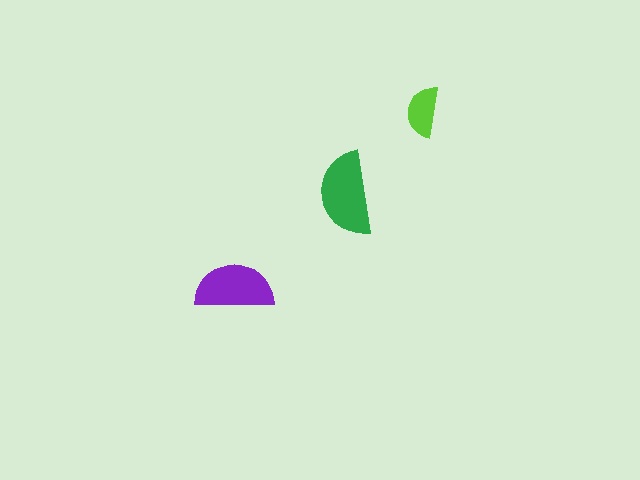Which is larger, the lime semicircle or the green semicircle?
The green one.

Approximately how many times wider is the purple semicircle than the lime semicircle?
About 1.5 times wider.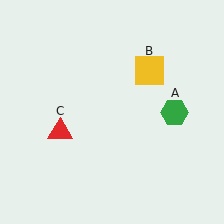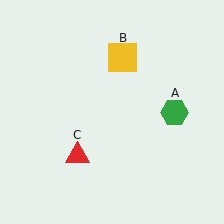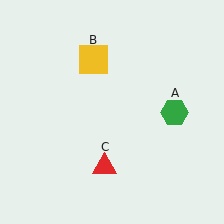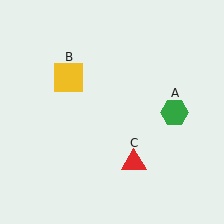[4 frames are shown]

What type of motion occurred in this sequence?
The yellow square (object B), red triangle (object C) rotated counterclockwise around the center of the scene.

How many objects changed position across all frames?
2 objects changed position: yellow square (object B), red triangle (object C).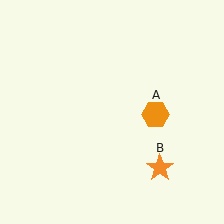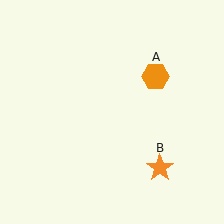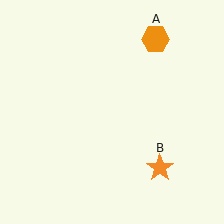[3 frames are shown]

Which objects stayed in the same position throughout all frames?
Orange star (object B) remained stationary.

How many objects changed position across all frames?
1 object changed position: orange hexagon (object A).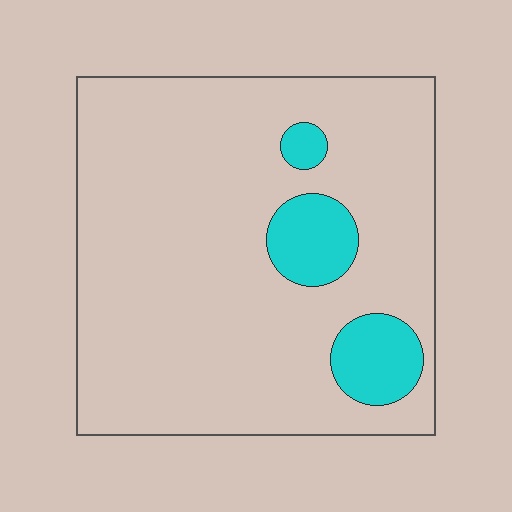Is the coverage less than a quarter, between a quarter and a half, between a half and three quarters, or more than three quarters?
Less than a quarter.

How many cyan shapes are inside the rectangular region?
3.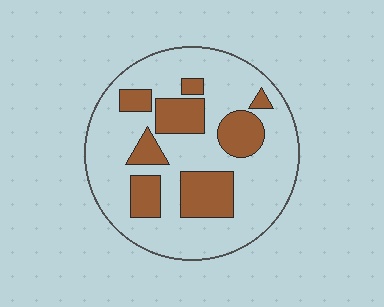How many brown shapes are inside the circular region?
8.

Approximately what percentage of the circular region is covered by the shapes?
Approximately 25%.